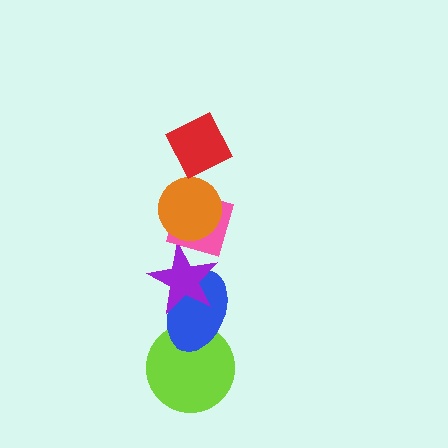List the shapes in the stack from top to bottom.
From top to bottom: the red diamond, the orange circle, the pink diamond, the purple star, the blue ellipse, the lime circle.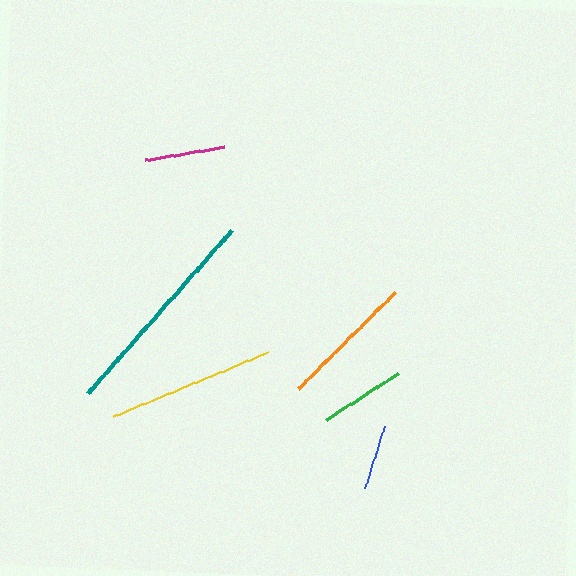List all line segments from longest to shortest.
From longest to shortest: teal, yellow, orange, green, magenta, blue.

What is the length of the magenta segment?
The magenta segment is approximately 80 pixels long.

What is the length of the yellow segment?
The yellow segment is approximately 167 pixels long.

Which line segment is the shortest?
The blue line is the shortest at approximately 65 pixels.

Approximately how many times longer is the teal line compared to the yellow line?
The teal line is approximately 1.3 times the length of the yellow line.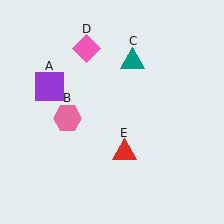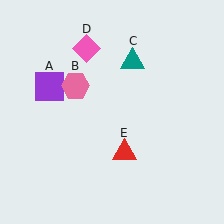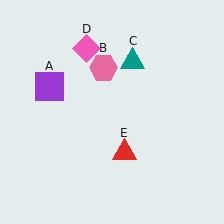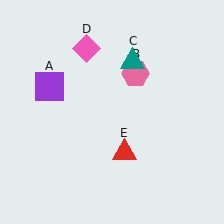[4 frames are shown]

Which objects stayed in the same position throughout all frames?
Purple square (object A) and teal triangle (object C) and pink diamond (object D) and red triangle (object E) remained stationary.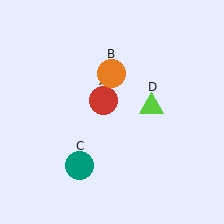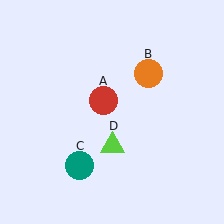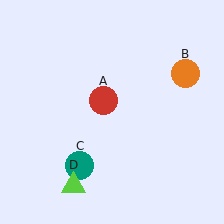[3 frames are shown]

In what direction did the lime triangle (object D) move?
The lime triangle (object D) moved down and to the left.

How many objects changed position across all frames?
2 objects changed position: orange circle (object B), lime triangle (object D).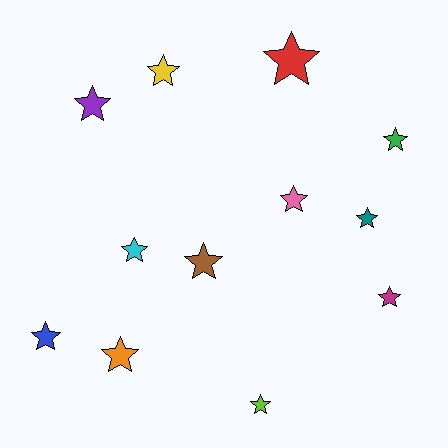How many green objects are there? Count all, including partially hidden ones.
There is 1 green object.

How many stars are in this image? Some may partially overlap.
There are 12 stars.